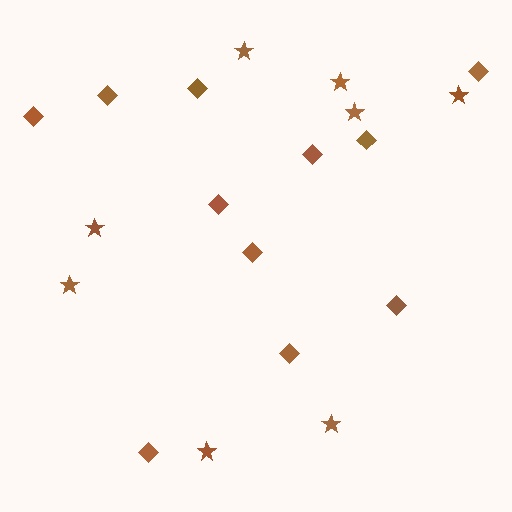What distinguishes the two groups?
There are 2 groups: one group of stars (8) and one group of diamonds (11).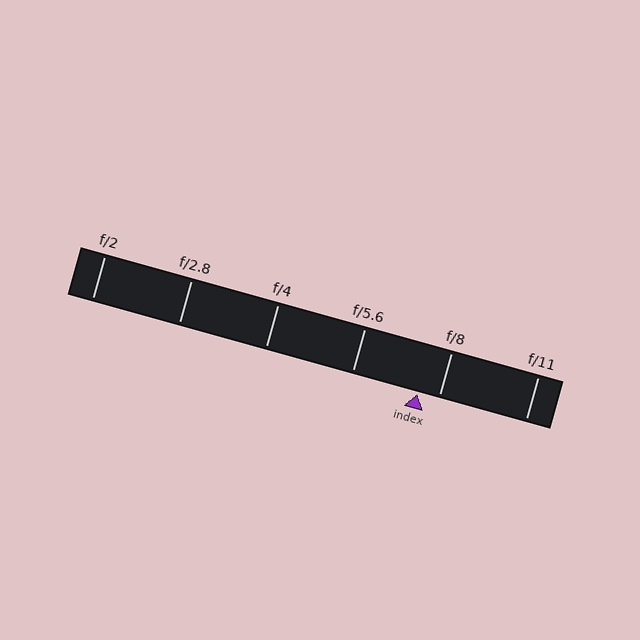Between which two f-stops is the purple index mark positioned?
The index mark is between f/5.6 and f/8.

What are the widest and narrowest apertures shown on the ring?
The widest aperture shown is f/2 and the narrowest is f/11.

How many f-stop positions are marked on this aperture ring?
There are 6 f-stop positions marked.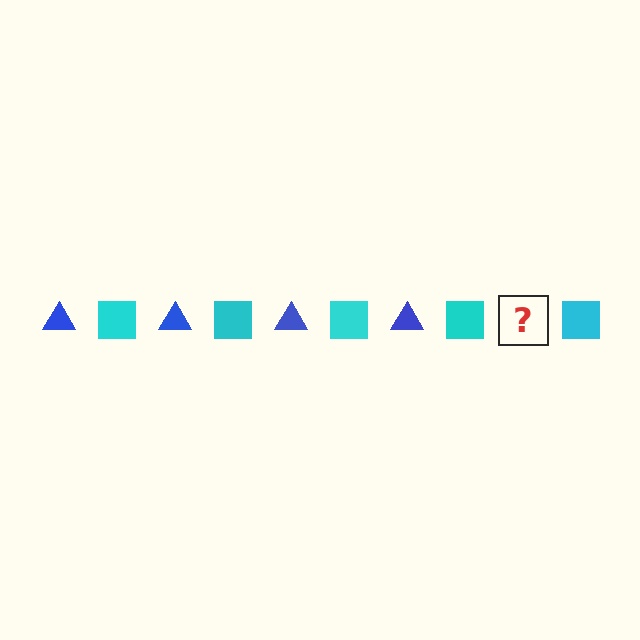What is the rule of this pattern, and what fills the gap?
The rule is that the pattern alternates between blue triangle and cyan square. The gap should be filled with a blue triangle.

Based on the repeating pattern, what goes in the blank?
The blank should be a blue triangle.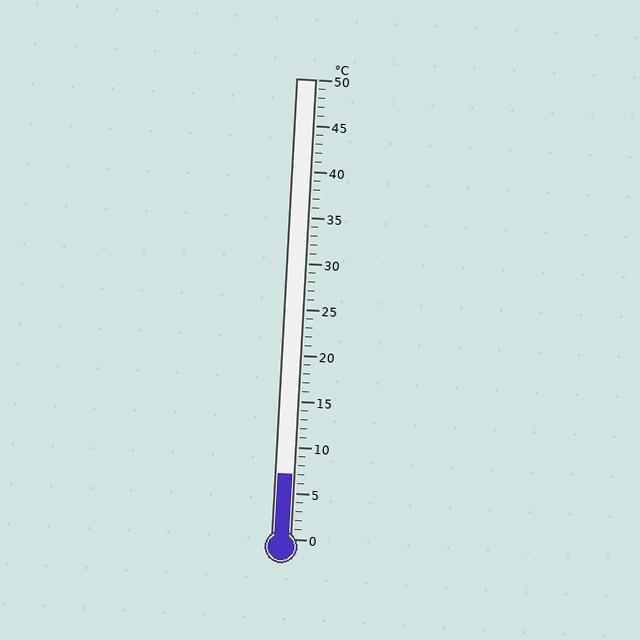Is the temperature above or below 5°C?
The temperature is above 5°C.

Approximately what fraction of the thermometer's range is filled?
The thermometer is filled to approximately 15% of its range.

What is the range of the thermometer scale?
The thermometer scale ranges from 0°C to 50°C.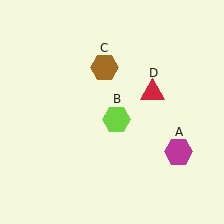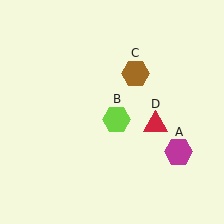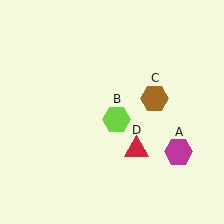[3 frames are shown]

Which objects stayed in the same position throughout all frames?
Magenta hexagon (object A) and lime hexagon (object B) remained stationary.